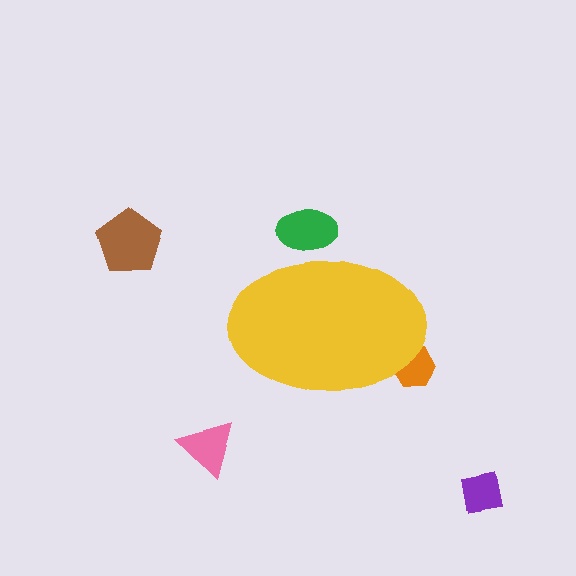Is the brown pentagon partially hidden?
No, the brown pentagon is fully visible.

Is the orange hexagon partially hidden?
Yes, the orange hexagon is partially hidden behind the yellow ellipse.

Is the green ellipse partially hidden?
Yes, the green ellipse is partially hidden behind the yellow ellipse.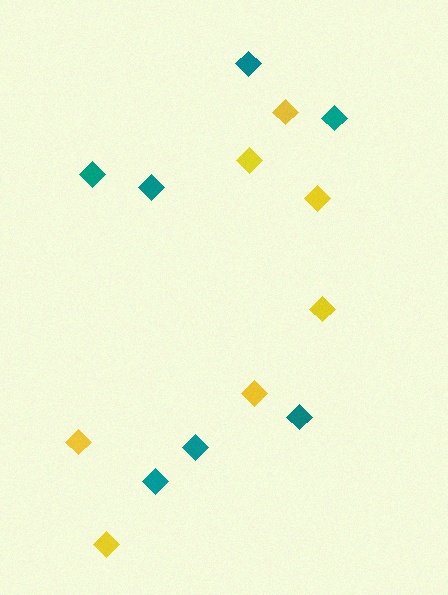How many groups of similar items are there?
There are 2 groups: one group of teal diamonds (7) and one group of yellow diamonds (7).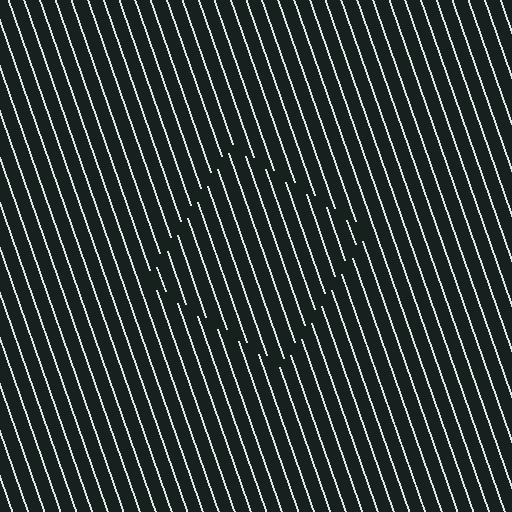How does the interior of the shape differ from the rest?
The interior of the shape contains the same grating, shifted by half a period — the contour is defined by the phase discontinuity where line-ends from the inner and outer gratings abut.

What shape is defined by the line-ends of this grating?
An illusory square. The interior of the shape contains the same grating, shifted by half a period — the contour is defined by the phase discontinuity where line-ends from the inner and outer gratings abut.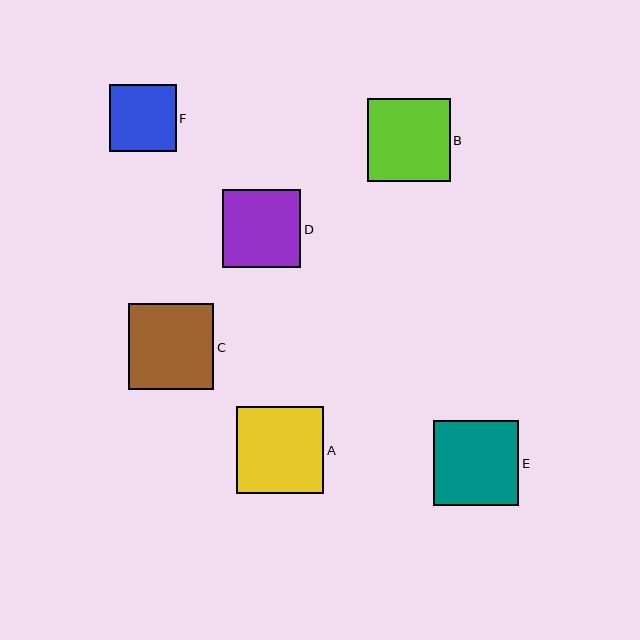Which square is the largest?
Square A is the largest with a size of approximately 87 pixels.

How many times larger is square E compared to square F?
Square E is approximately 1.3 times the size of square F.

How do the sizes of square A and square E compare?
Square A and square E are approximately the same size.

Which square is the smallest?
Square F is the smallest with a size of approximately 67 pixels.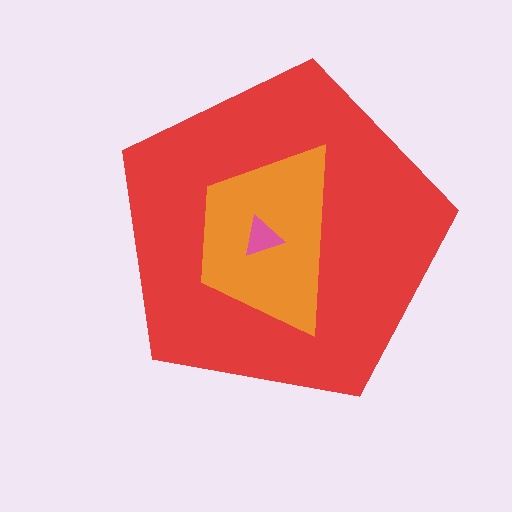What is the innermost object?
The pink triangle.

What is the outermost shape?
The red pentagon.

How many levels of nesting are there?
3.